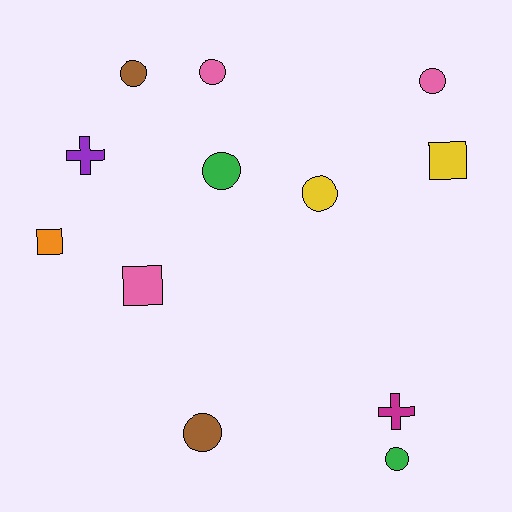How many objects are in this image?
There are 12 objects.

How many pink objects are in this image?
There are 3 pink objects.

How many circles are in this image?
There are 7 circles.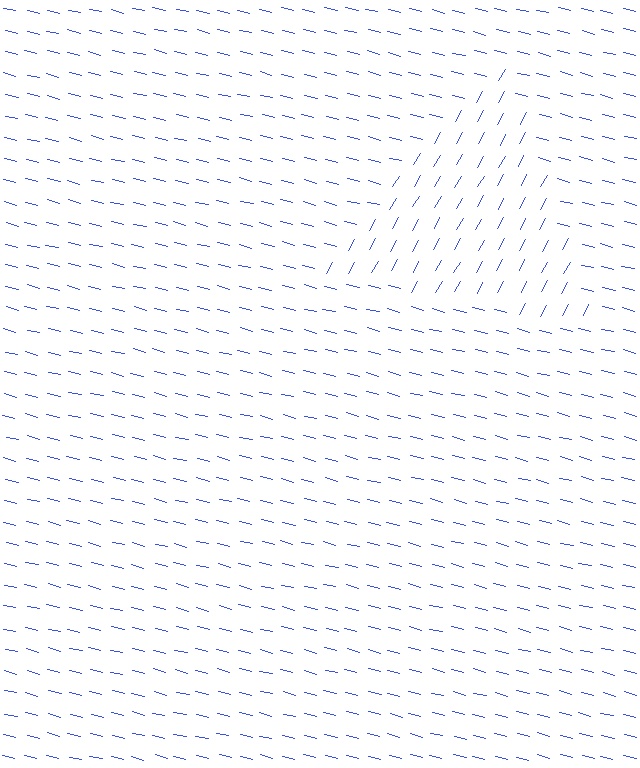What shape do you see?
I see a triangle.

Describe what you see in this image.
The image is filled with small blue line segments. A triangle region in the image has lines oriented differently from the surrounding lines, creating a visible texture boundary.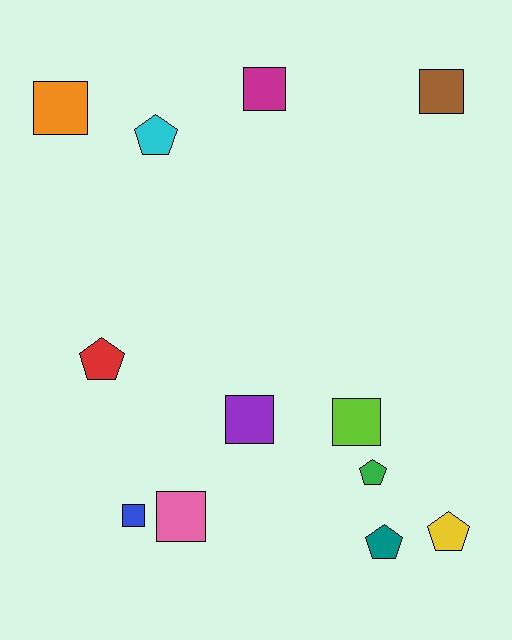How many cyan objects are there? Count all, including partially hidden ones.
There is 1 cyan object.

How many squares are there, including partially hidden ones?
There are 7 squares.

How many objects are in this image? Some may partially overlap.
There are 12 objects.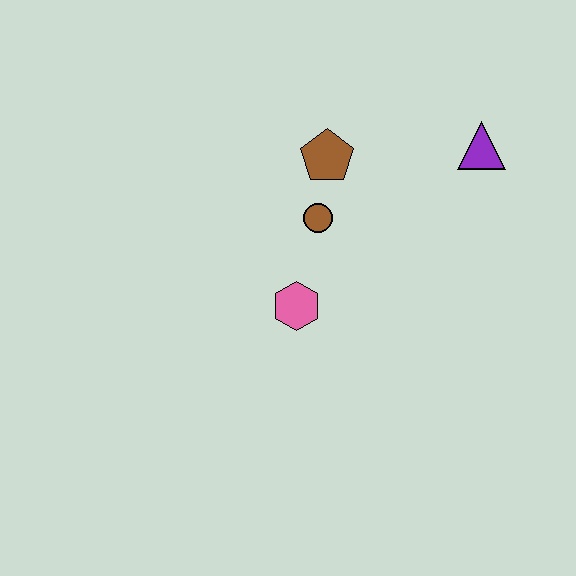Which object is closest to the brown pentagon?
The brown circle is closest to the brown pentagon.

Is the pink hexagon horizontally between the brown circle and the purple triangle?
No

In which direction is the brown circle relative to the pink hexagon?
The brown circle is above the pink hexagon.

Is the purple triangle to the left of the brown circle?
No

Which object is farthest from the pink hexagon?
The purple triangle is farthest from the pink hexagon.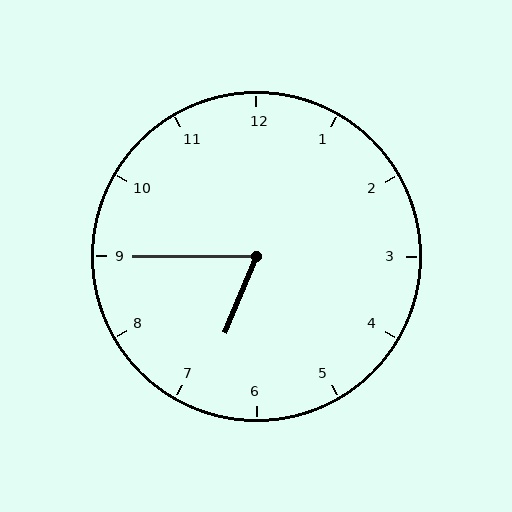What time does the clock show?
6:45.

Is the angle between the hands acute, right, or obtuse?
It is acute.